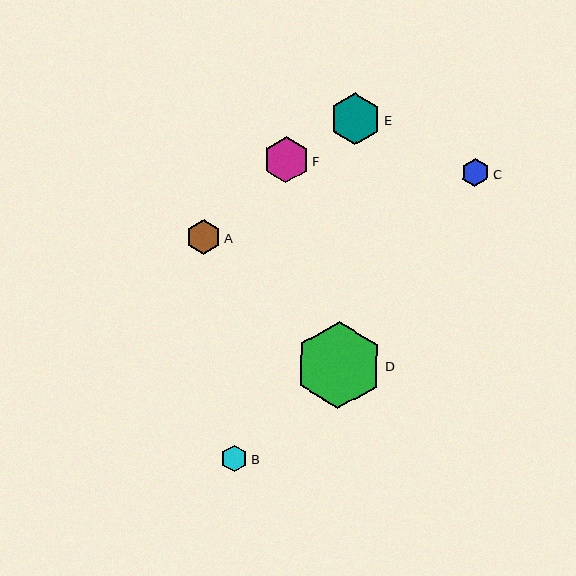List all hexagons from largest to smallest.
From largest to smallest: D, E, F, A, C, B.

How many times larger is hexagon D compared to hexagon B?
Hexagon D is approximately 3.3 times the size of hexagon B.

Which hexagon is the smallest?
Hexagon B is the smallest with a size of approximately 27 pixels.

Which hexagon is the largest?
Hexagon D is the largest with a size of approximately 87 pixels.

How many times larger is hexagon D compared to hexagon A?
Hexagon D is approximately 2.5 times the size of hexagon A.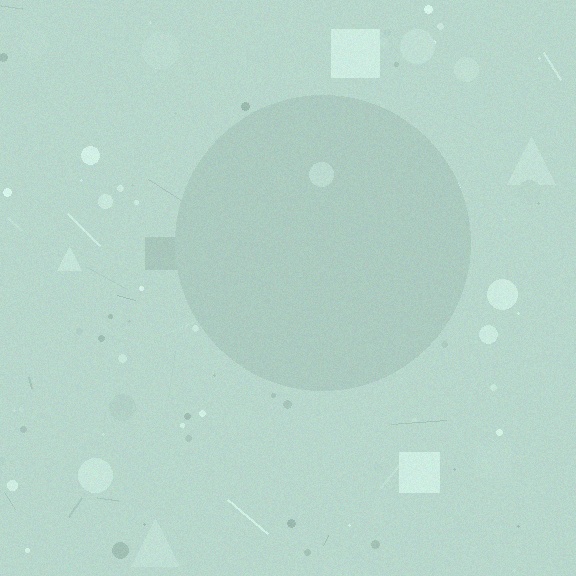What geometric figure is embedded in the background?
A circle is embedded in the background.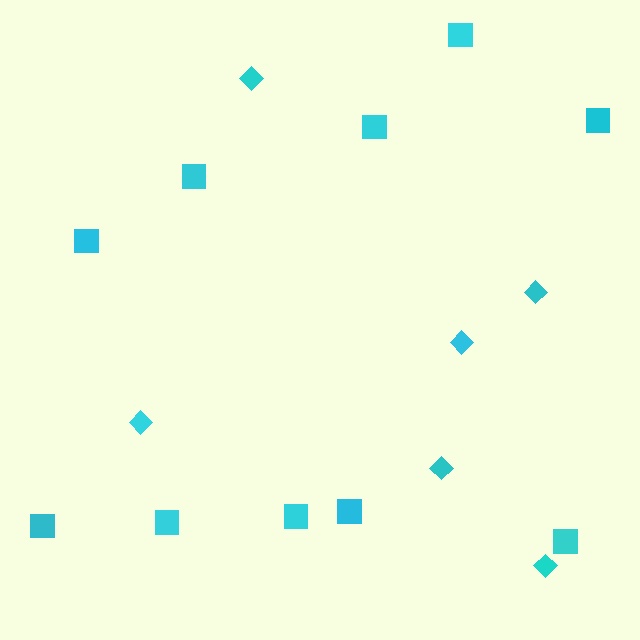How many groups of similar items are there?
There are 2 groups: one group of squares (10) and one group of diamonds (6).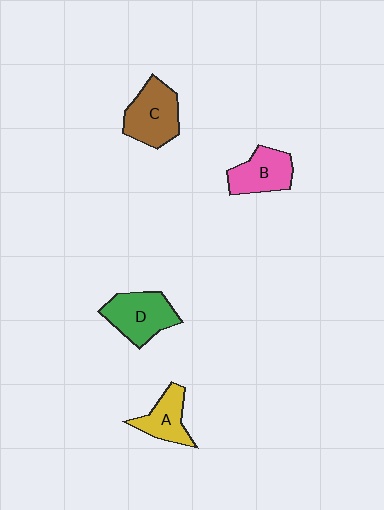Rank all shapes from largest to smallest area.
From largest to smallest: C (brown), D (green), B (pink), A (yellow).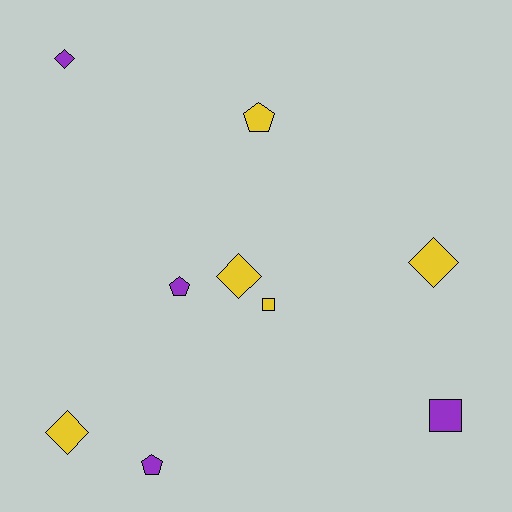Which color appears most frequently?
Yellow, with 5 objects.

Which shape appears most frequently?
Diamond, with 4 objects.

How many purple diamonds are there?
There is 1 purple diamond.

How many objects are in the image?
There are 9 objects.